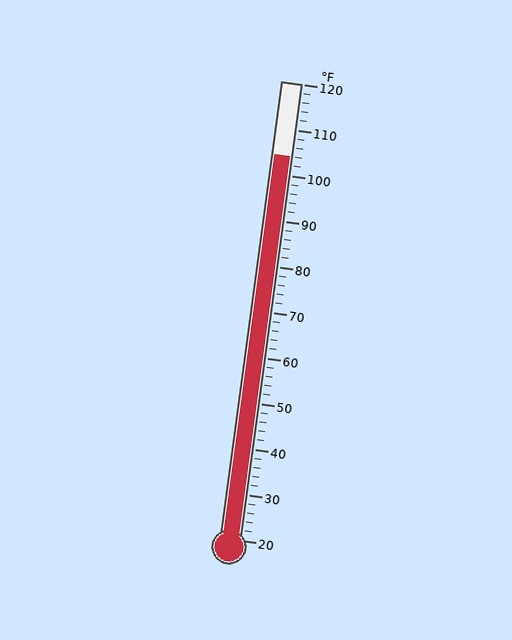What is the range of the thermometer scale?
The thermometer scale ranges from 20°F to 120°F.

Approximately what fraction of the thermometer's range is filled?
The thermometer is filled to approximately 85% of its range.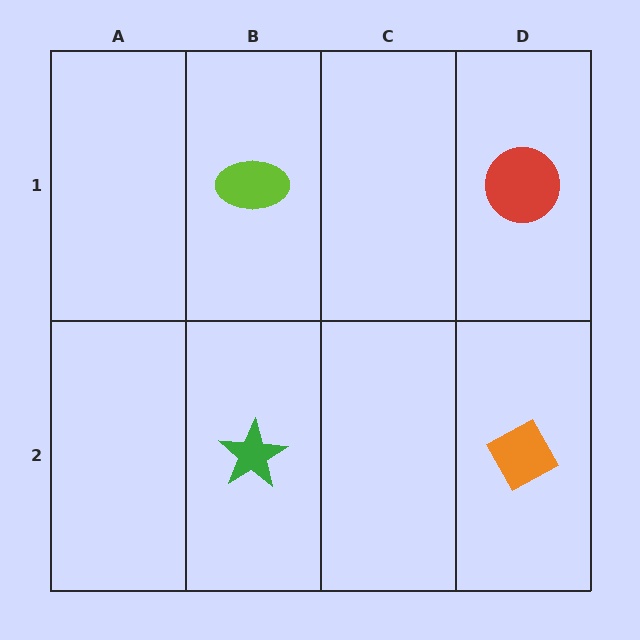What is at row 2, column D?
An orange diamond.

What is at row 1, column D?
A red circle.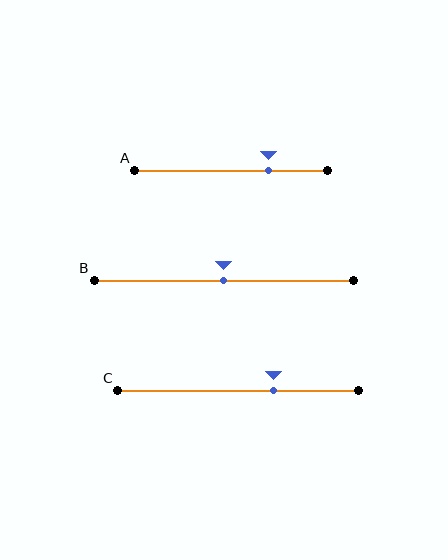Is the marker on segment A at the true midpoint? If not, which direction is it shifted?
No, the marker on segment A is shifted to the right by about 19% of the segment length.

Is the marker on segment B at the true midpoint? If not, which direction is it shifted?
Yes, the marker on segment B is at the true midpoint.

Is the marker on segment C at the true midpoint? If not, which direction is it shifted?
No, the marker on segment C is shifted to the right by about 15% of the segment length.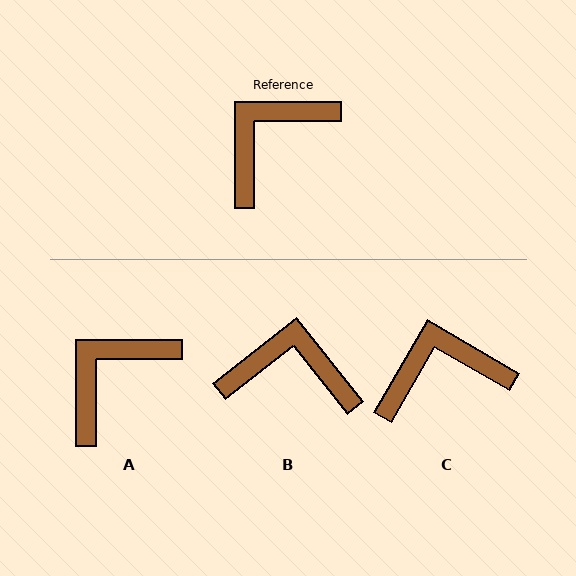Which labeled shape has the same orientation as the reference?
A.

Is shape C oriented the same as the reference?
No, it is off by about 30 degrees.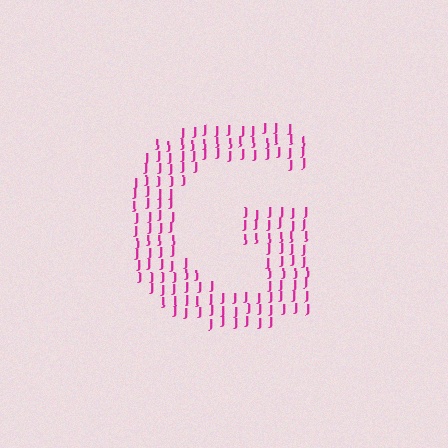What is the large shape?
The large shape is the letter G.